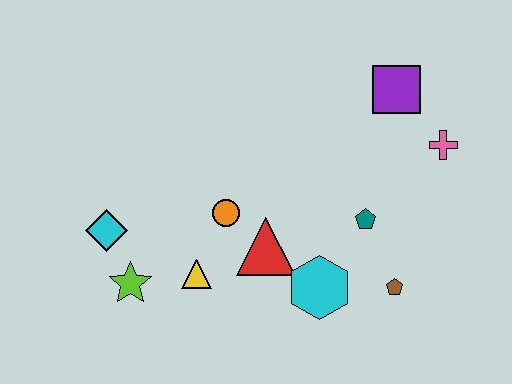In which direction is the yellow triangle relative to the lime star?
The yellow triangle is to the right of the lime star.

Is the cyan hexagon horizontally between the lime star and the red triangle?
No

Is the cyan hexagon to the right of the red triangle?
Yes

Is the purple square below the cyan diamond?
No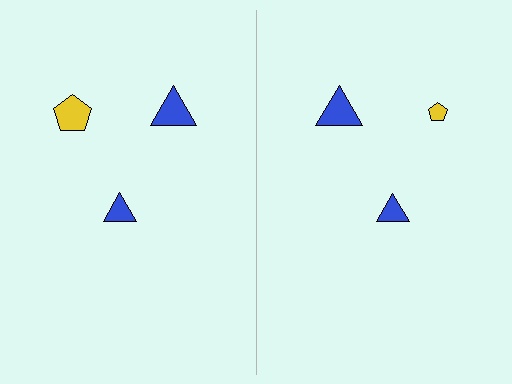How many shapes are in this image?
There are 6 shapes in this image.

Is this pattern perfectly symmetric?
No, the pattern is not perfectly symmetric. The yellow pentagon on the right side has a different size than its mirror counterpart.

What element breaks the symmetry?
The yellow pentagon on the right side has a different size than its mirror counterpart.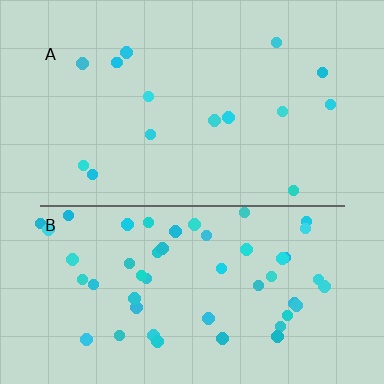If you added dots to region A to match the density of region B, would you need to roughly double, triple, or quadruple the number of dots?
Approximately triple.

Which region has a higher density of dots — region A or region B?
B (the bottom).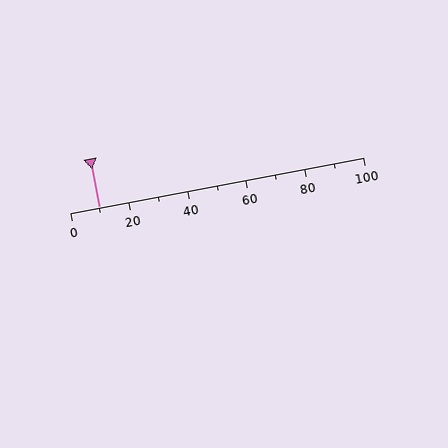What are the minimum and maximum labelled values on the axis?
The axis runs from 0 to 100.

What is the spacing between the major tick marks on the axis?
The major ticks are spaced 20 apart.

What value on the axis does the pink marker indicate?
The marker indicates approximately 10.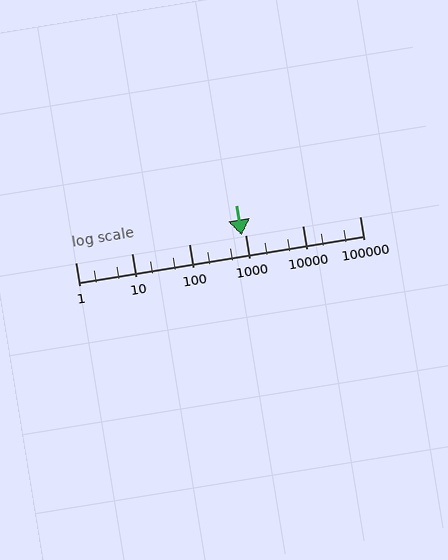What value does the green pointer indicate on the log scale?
The pointer indicates approximately 830.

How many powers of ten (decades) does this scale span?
The scale spans 5 decades, from 1 to 100000.